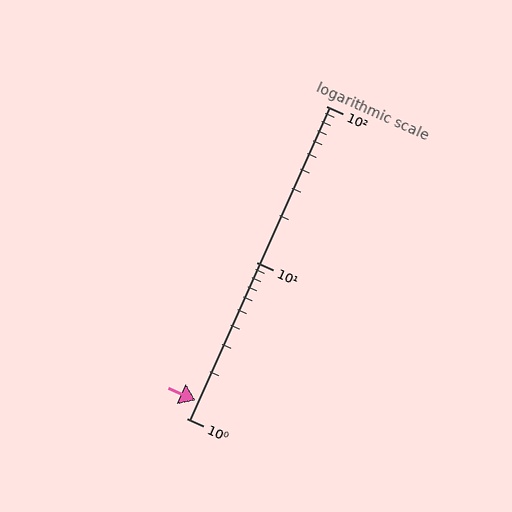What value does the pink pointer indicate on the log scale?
The pointer indicates approximately 1.3.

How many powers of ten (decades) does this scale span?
The scale spans 2 decades, from 1 to 100.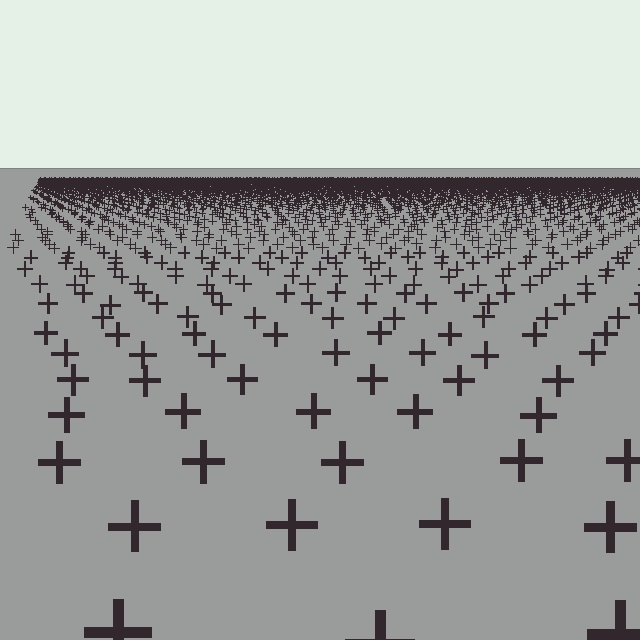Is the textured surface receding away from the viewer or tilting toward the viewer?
The surface is receding away from the viewer. Texture elements get smaller and denser toward the top.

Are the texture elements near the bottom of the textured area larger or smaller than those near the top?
Larger. Near the bottom, elements are closer to the viewer and appear at a bigger on-screen size.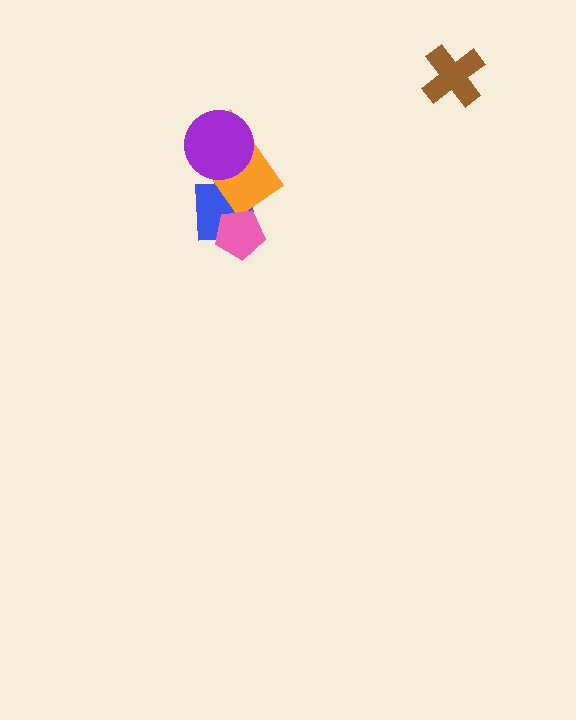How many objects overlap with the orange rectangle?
2 objects overlap with the orange rectangle.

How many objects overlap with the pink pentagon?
1 object overlaps with the pink pentagon.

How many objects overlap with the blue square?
3 objects overlap with the blue square.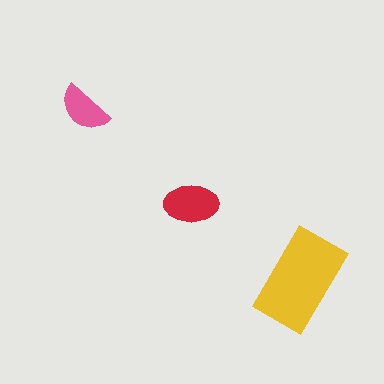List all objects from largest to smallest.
The yellow rectangle, the red ellipse, the pink semicircle.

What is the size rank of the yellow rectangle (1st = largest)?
1st.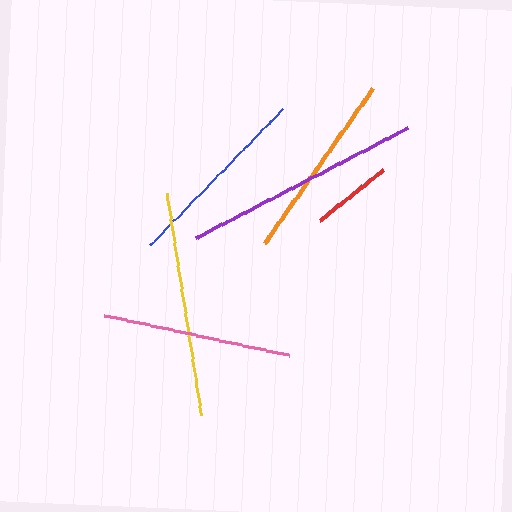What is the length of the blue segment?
The blue segment is approximately 190 pixels long.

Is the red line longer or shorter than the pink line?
The pink line is longer than the red line.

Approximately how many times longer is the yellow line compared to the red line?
The yellow line is approximately 2.8 times the length of the red line.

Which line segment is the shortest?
The red line is the shortest at approximately 80 pixels.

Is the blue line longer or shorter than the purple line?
The purple line is longer than the blue line.